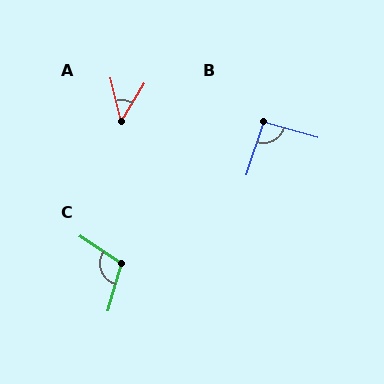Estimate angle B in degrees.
Approximately 92 degrees.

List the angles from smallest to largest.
A (45°), B (92°), C (108°).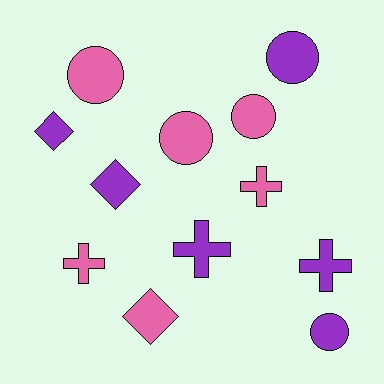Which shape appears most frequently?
Circle, with 5 objects.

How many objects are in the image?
There are 12 objects.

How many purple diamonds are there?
There are 2 purple diamonds.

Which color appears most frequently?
Pink, with 6 objects.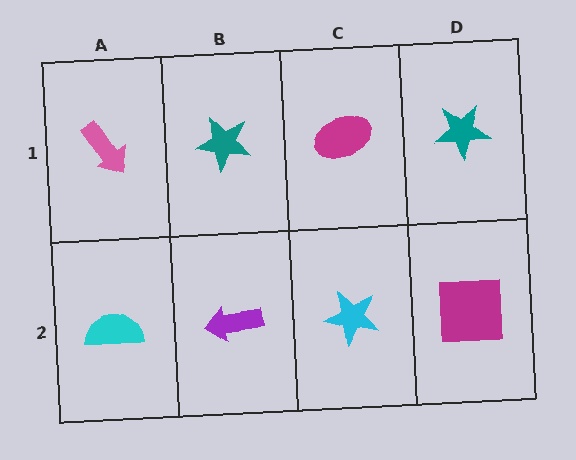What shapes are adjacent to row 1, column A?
A cyan semicircle (row 2, column A), a teal star (row 1, column B).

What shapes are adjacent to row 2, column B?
A teal star (row 1, column B), a cyan semicircle (row 2, column A), a cyan star (row 2, column C).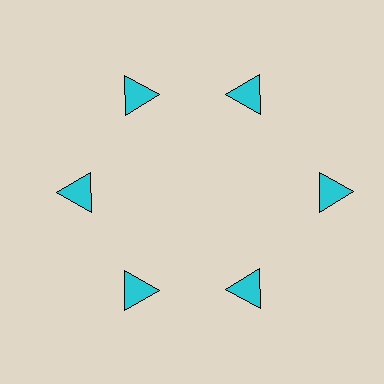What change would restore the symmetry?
The symmetry would be restored by moving it inward, back onto the ring so that all 6 triangles sit at equal angles and equal distance from the center.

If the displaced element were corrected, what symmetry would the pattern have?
It would have 6-fold rotational symmetry — the pattern would map onto itself every 60 degrees.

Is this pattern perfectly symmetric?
No. The 6 cyan triangles are arranged in a ring, but one element near the 3 o'clock position is pushed outward from the center, breaking the 6-fold rotational symmetry.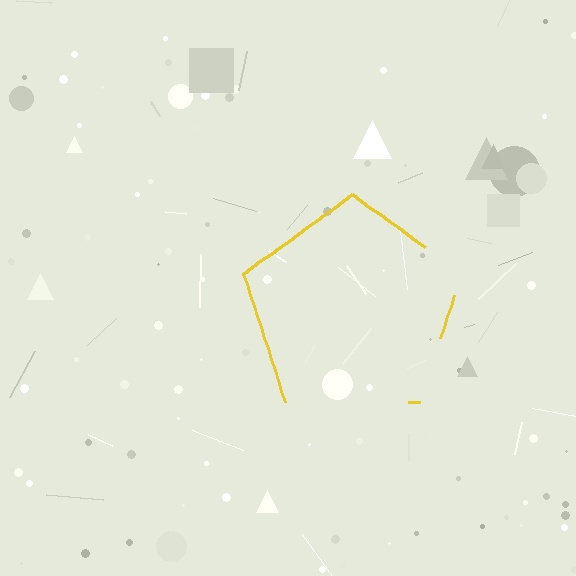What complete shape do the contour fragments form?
The contour fragments form a pentagon.